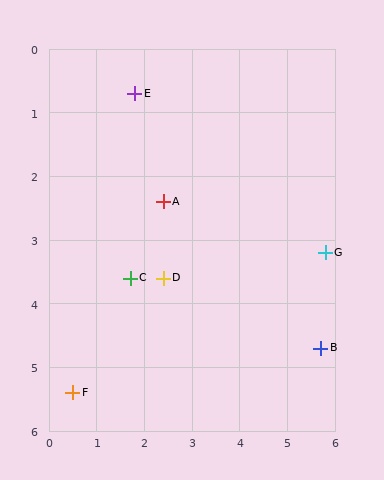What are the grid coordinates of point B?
Point B is at approximately (5.7, 4.7).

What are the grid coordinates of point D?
Point D is at approximately (2.4, 3.6).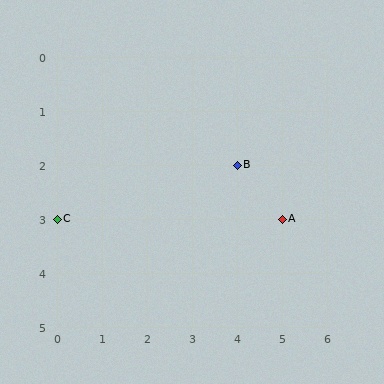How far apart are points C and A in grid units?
Points C and A are 5 columns apart.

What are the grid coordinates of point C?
Point C is at grid coordinates (0, 3).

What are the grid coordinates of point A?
Point A is at grid coordinates (5, 3).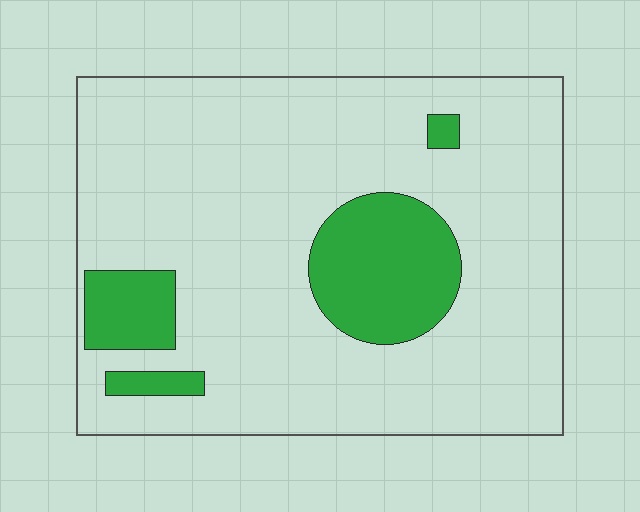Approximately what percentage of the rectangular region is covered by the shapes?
Approximately 15%.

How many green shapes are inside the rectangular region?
4.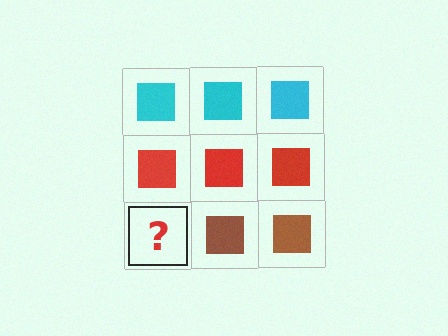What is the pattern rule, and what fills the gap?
The rule is that each row has a consistent color. The gap should be filled with a brown square.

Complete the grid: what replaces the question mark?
The question mark should be replaced with a brown square.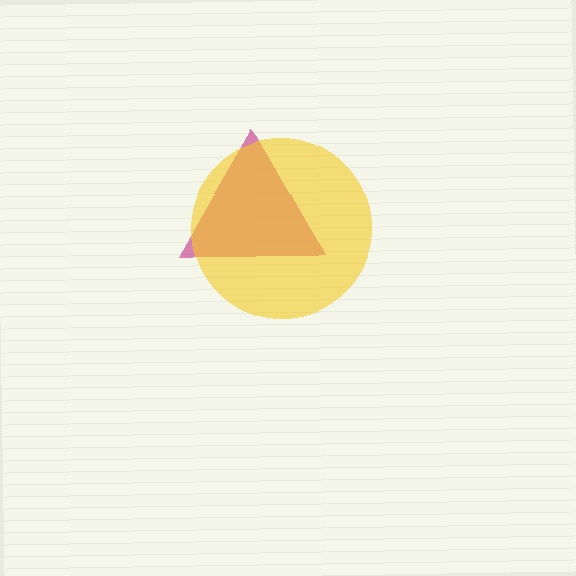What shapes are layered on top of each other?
The layered shapes are: a magenta triangle, a yellow circle.